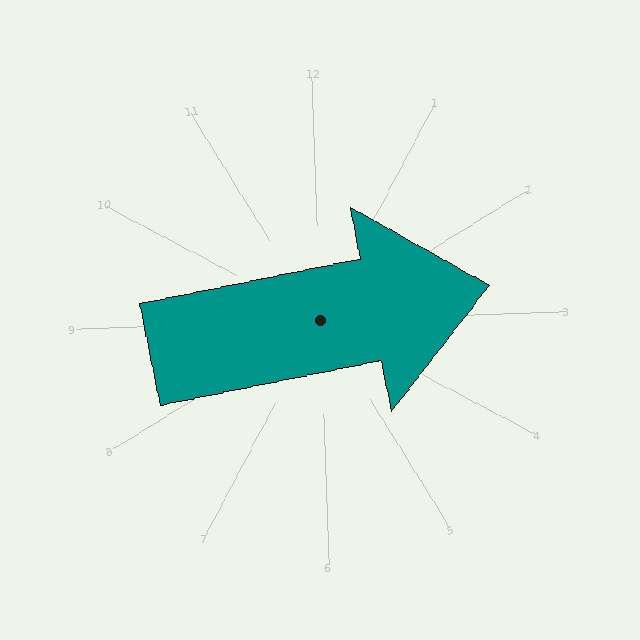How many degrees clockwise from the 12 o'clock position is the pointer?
Approximately 80 degrees.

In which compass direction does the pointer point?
East.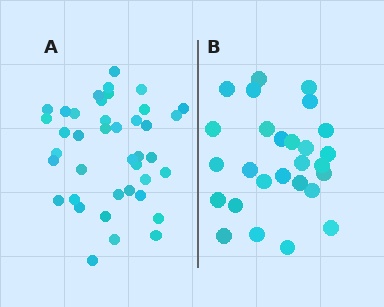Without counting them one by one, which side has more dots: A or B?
Region A (the left region) has more dots.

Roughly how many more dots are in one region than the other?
Region A has approximately 15 more dots than region B.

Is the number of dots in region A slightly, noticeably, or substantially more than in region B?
Region A has substantially more. The ratio is roughly 1.5 to 1.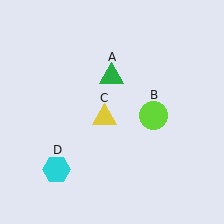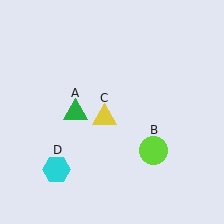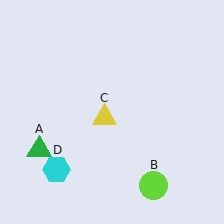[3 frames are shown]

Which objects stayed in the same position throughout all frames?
Yellow triangle (object C) and cyan hexagon (object D) remained stationary.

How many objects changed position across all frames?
2 objects changed position: green triangle (object A), lime circle (object B).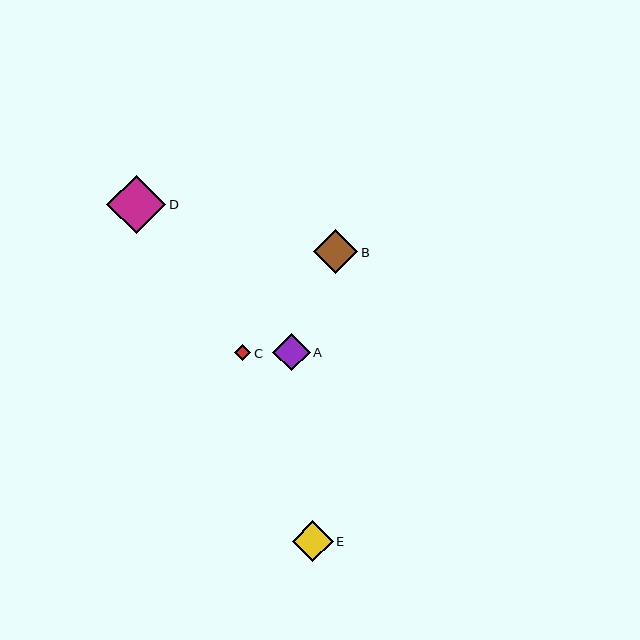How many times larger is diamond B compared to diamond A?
Diamond B is approximately 1.2 times the size of diamond A.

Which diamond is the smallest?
Diamond C is the smallest with a size of approximately 16 pixels.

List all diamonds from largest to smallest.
From largest to smallest: D, B, E, A, C.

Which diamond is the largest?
Diamond D is the largest with a size of approximately 59 pixels.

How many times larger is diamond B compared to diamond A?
Diamond B is approximately 1.2 times the size of diamond A.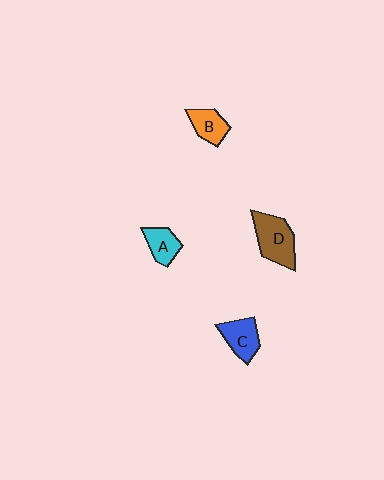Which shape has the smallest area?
Shape A (cyan).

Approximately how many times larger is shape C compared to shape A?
Approximately 1.3 times.